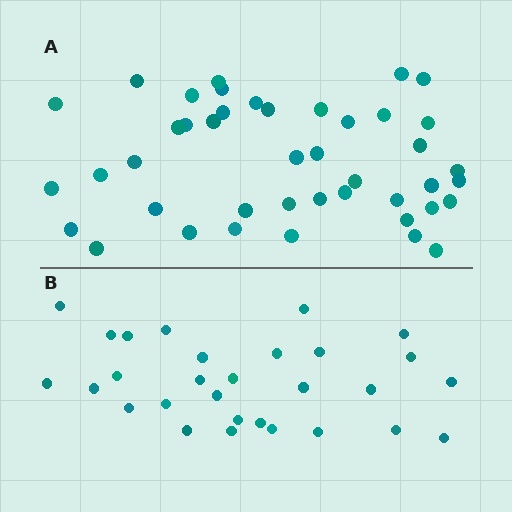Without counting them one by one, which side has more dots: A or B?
Region A (the top region) has more dots.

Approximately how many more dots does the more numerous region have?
Region A has approximately 15 more dots than region B.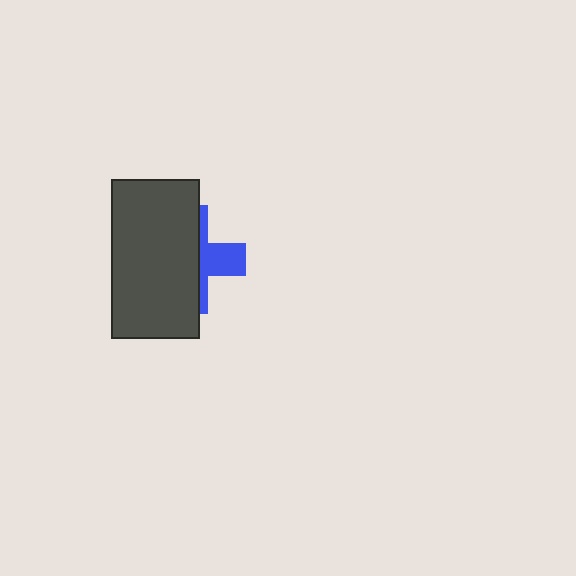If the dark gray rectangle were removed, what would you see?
You would see the complete blue cross.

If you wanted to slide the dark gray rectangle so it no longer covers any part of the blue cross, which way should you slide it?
Slide it left — that is the most direct way to separate the two shapes.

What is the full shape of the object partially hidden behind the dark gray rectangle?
The partially hidden object is a blue cross.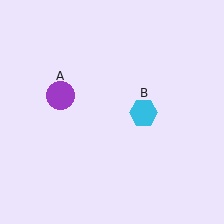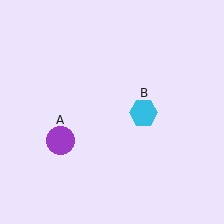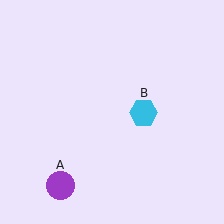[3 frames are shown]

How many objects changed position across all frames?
1 object changed position: purple circle (object A).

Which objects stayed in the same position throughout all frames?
Cyan hexagon (object B) remained stationary.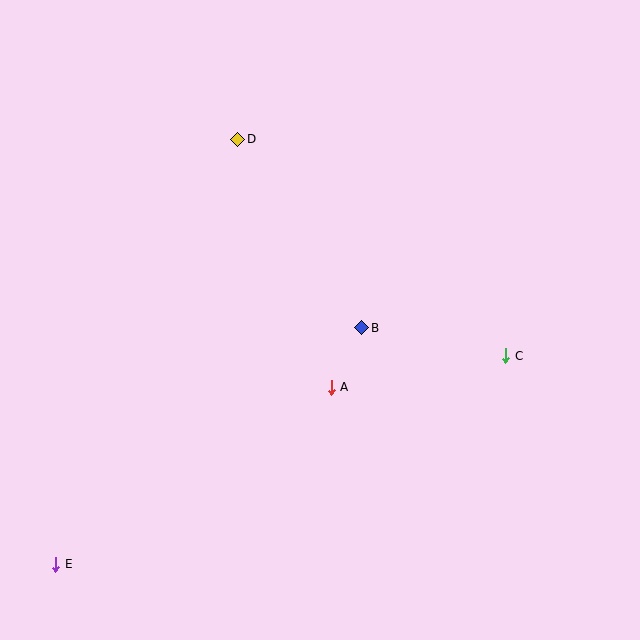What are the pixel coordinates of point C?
Point C is at (505, 356).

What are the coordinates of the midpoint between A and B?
The midpoint between A and B is at (347, 357).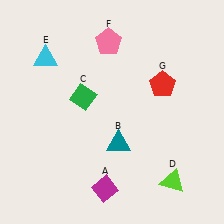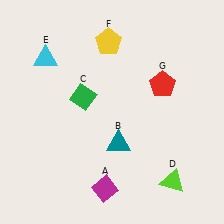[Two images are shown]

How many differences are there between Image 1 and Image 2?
There is 1 difference between the two images.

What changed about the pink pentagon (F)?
In Image 1, F is pink. In Image 2, it changed to yellow.